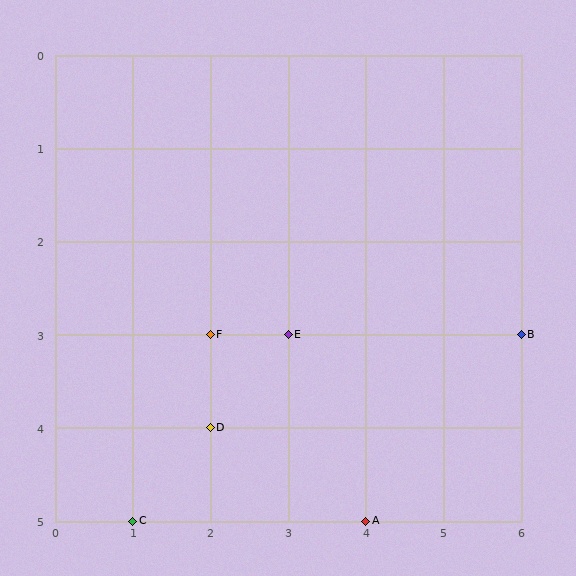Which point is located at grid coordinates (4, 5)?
Point A is at (4, 5).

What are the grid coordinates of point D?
Point D is at grid coordinates (2, 4).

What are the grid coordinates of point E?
Point E is at grid coordinates (3, 3).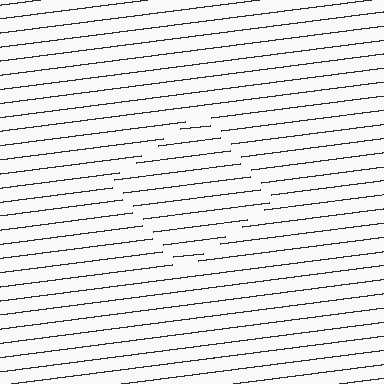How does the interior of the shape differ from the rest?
The interior of the shape contains the same grating, shifted by half a period — the contour is defined by the phase discontinuity where line-ends from the inner and outer gratings abut.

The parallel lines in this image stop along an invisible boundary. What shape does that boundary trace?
An illusory square. The interior of the shape contains the same grating, shifted by half a period — the contour is defined by the phase discontinuity where line-ends from the inner and outer gratings abut.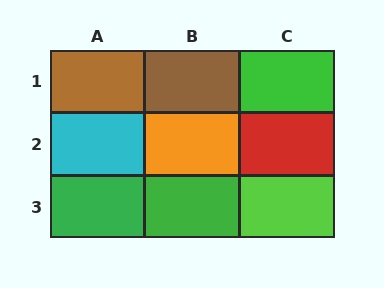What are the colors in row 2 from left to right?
Cyan, orange, red.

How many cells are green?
3 cells are green.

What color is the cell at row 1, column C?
Green.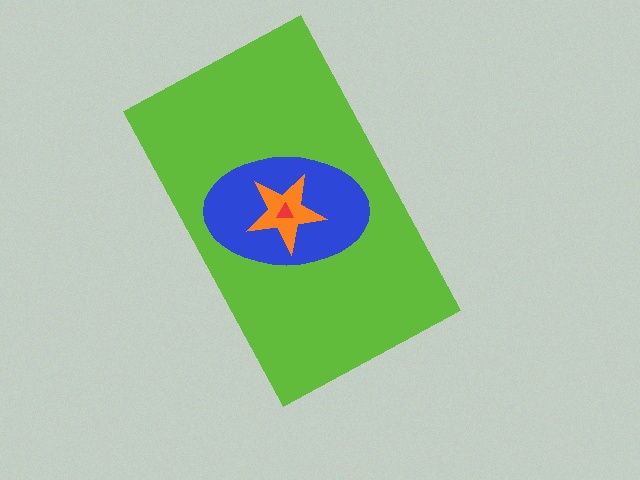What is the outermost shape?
The lime rectangle.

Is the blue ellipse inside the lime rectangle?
Yes.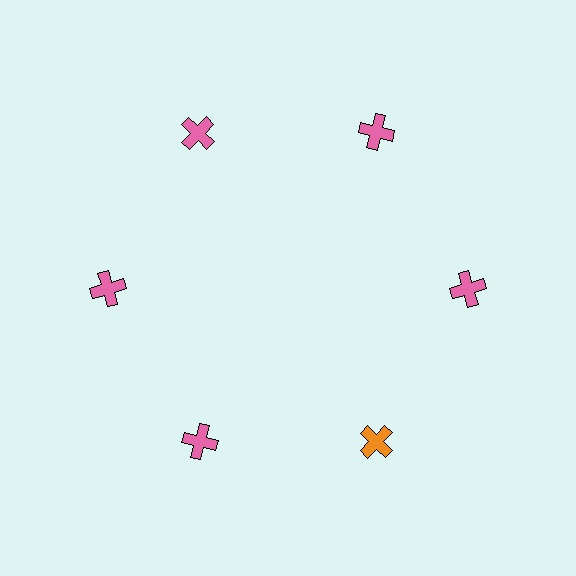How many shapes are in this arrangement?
There are 6 shapes arranged in a ring pattern.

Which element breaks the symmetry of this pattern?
The orange cross at roughly the 5 o'clock position breaks the symmetry. All other shapes are pink crosses.